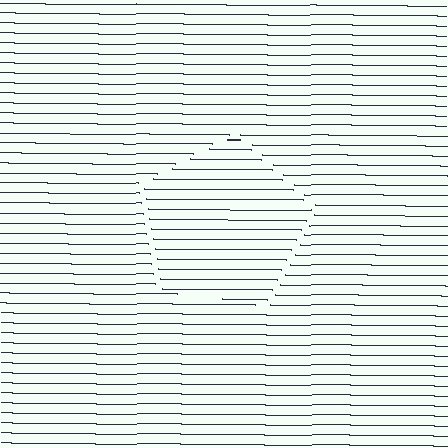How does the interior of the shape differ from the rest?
The interior of the shape contains the same grating, shifted by half a period — the contour is defined by the phase discontinuity where line-ends from the inner and outer gratings abut.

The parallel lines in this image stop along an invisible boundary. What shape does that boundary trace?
An illusory pentagon. The interior of the shape contains the same grating, shifted by half a period — the contour is defined by the phase discontinuity where line-ends from the inner and outer gratings abut.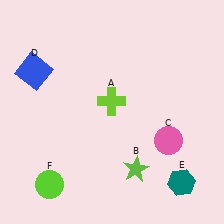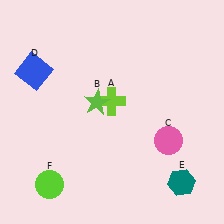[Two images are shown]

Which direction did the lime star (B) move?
The lime star (B) moved up.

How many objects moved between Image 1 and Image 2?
1 object moved between the two images.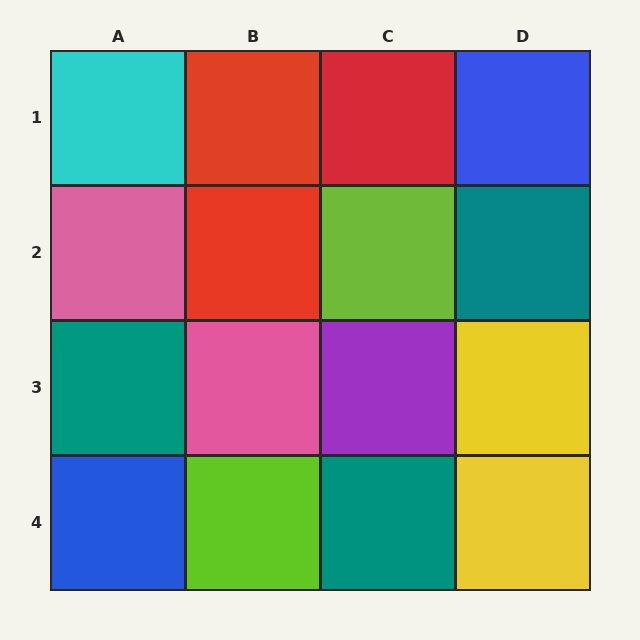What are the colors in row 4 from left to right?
Blue, lime, teal, yellow.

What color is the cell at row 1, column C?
Red.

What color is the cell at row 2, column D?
Teal.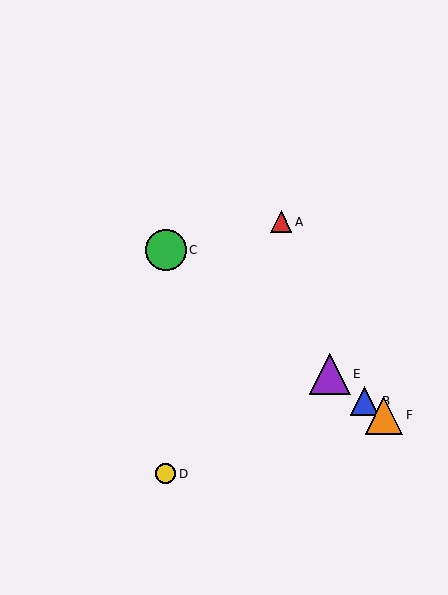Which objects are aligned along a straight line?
Objects B, C, E, F are aligned along a straight line.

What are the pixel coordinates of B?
Object B is at (365, 401).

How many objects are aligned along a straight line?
4 objects (B, C, E, F) are aligned along a straight line.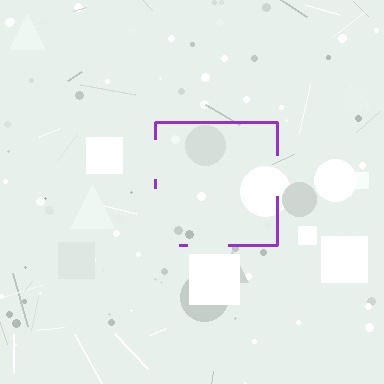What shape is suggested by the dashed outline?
The dashed outline suggests a square.